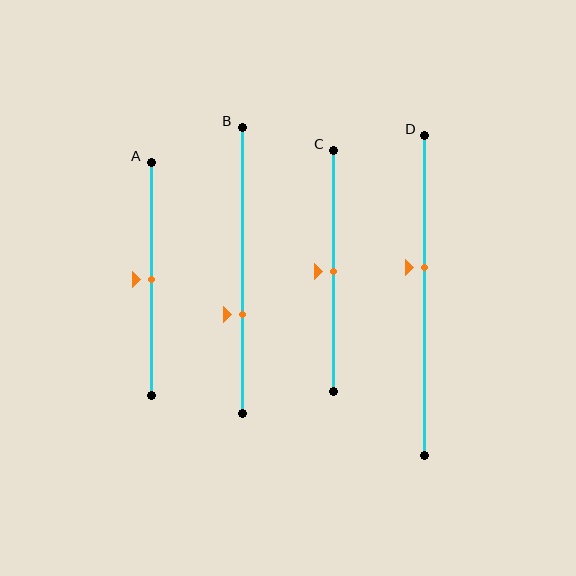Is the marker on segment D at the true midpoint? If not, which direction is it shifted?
No, the marker on segment D is shifted upward by about 9% of the segment length.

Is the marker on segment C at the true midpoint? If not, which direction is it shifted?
Yes, the marker on segment C is at the true midpoint.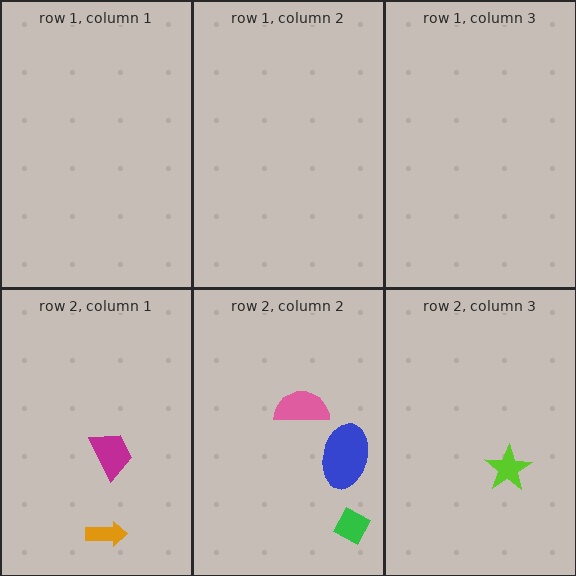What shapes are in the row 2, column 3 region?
The lime star.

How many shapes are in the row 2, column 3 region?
1.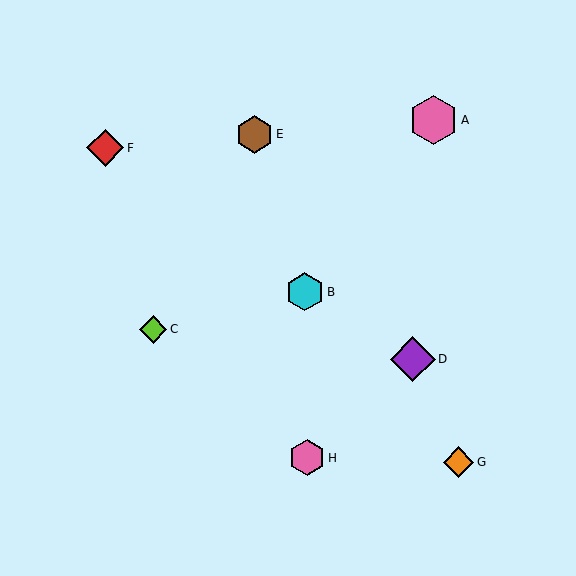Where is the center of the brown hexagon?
The center of the brown hexagon is at (254, 135).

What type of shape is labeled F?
Shape F is a red diamond.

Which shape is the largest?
The pink hexagon (labeled A) is the largest.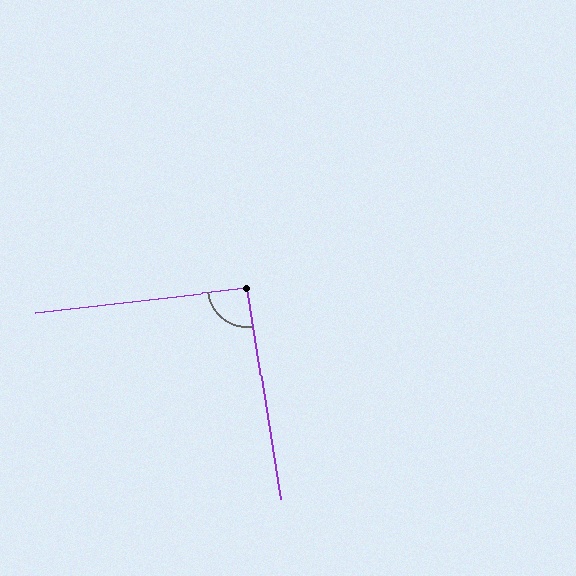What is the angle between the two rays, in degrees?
Approximately 92 degrees.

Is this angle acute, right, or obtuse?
It is approximately a right angle.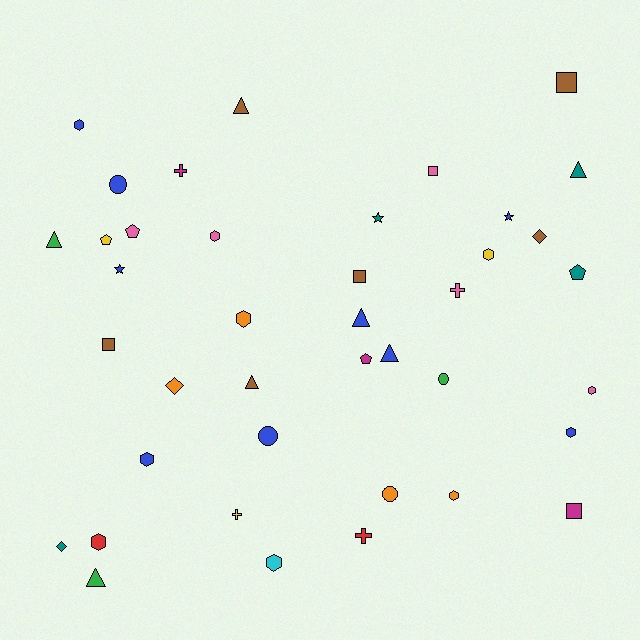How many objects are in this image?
There are 40 objects.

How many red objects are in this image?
There are 2 red objects.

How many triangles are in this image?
There are 7 triangles.